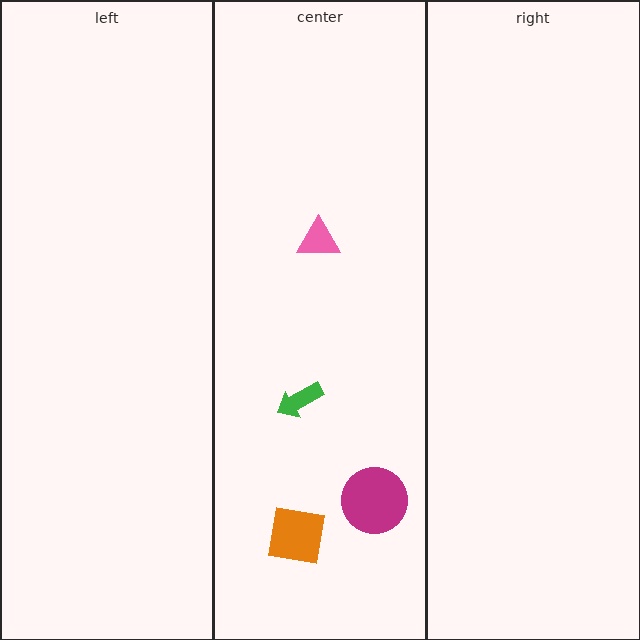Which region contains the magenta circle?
The center region.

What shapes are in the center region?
The green arrow, the magenta circle, the orange square, the pink triangle.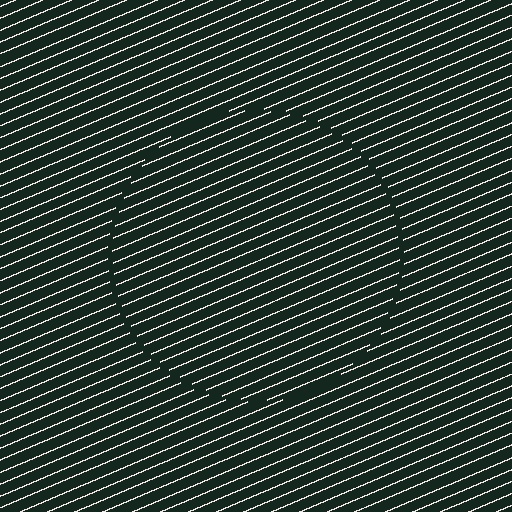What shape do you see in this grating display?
An illusory circle. The interior of the shape contains the same grating, shifted by half a period — the contour is defined by the phase discontinuity where line-ends from the inner and outer gratings abut.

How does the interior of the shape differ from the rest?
The interior of the shape contains the same grating, shifted by half a period — the contour is defined by the phase discontinuity where line-ends from the inner and outer gratings abut.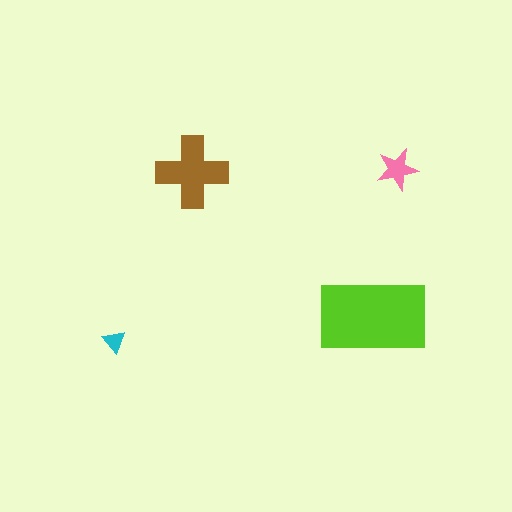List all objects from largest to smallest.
The lime rectangle, the brown cross, the pink star, the cyan triangle.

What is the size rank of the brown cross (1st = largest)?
2nd.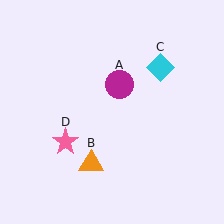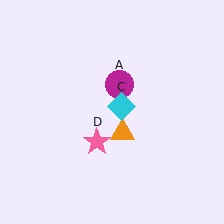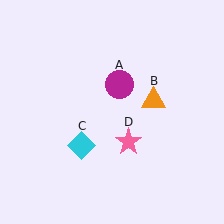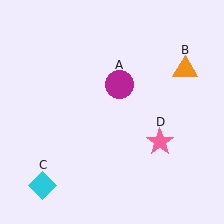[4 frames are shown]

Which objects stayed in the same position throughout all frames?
Magenta circle (object A) remained stationary.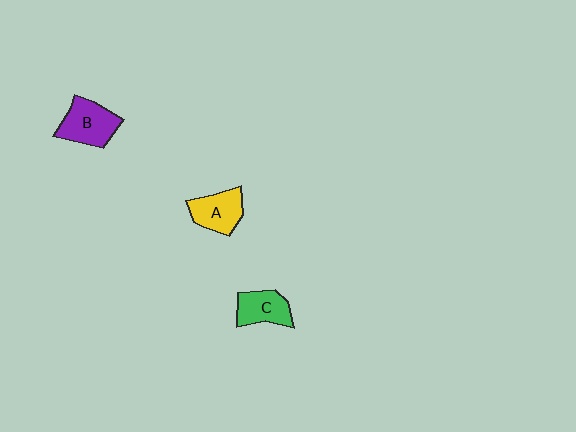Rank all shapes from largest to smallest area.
From largest to smallest: B (purple), A (yellow), C (green).